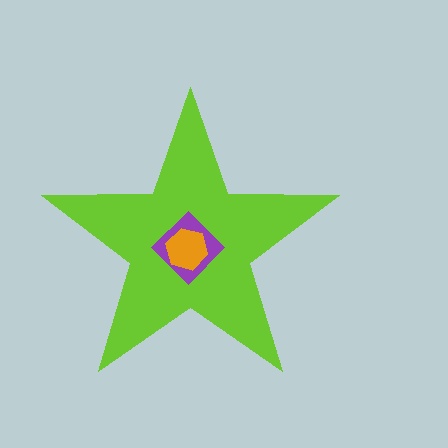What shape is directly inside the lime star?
The purple diamond.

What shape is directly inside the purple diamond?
The orange hexagon.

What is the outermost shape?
The lime star.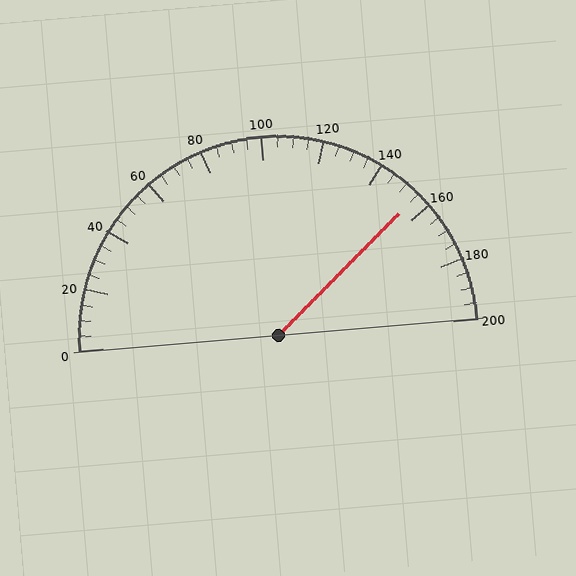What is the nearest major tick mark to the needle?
The nearest major tick mark is 160.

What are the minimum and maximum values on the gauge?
The gauge ranges from 0 to 200.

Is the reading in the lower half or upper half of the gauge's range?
The reading is in the upper half of the range (0 to 200).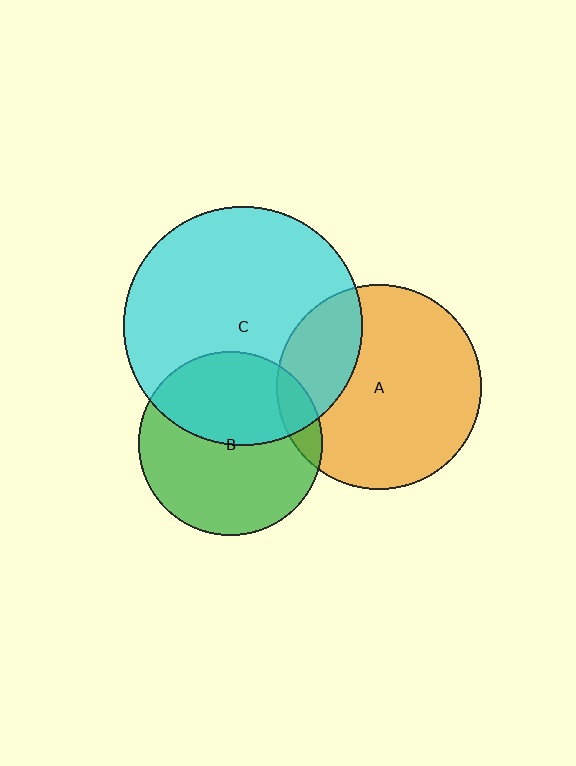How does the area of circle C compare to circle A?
Approximately 1.4 times.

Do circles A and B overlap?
Yes.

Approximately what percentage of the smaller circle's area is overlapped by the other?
Approximately 10%.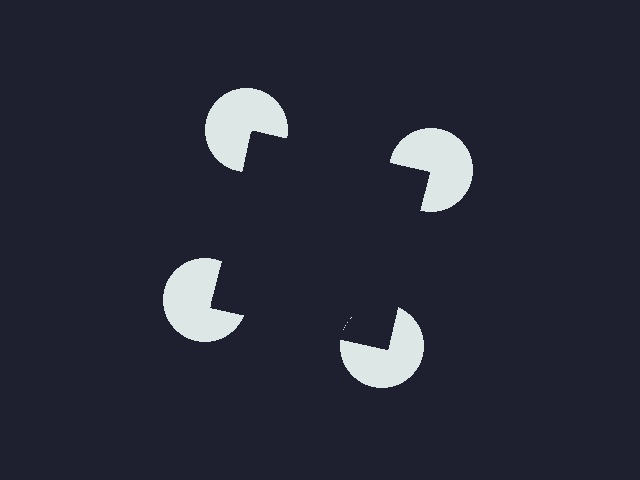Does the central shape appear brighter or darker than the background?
It typically appears slightly darker than the background, even though no actual brightness change is drawn.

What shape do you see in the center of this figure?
An illusory square — its edges are inferred from the aligned wedge cuts in the pac-man discs, not physically drawn.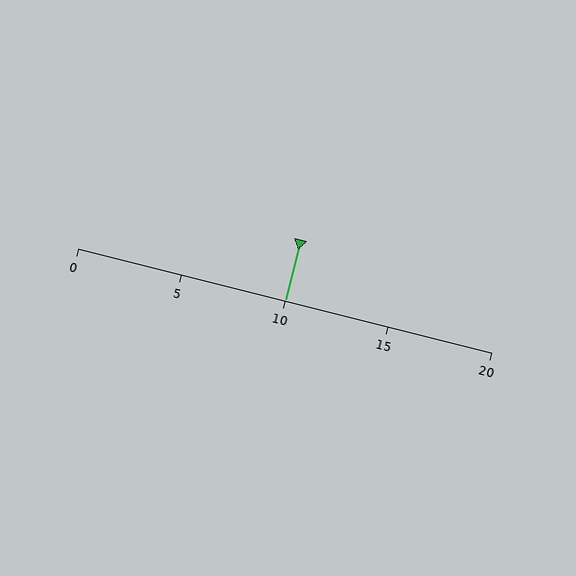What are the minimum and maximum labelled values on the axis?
The axis runs from 0 to 20.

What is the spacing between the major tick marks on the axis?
The major ticks are spaced 5 apart.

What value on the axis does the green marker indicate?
The marker indicates approximately 10.